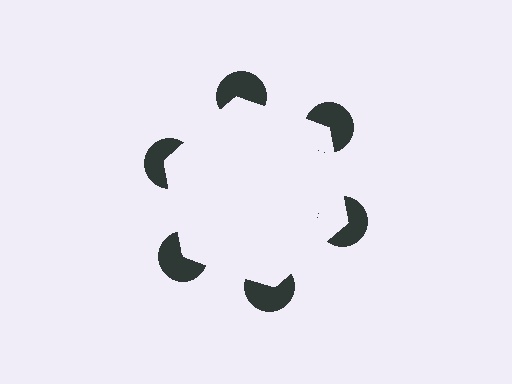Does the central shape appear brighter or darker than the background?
It typically appears slightly brighter than the background, even though no actual brightness change is drawn.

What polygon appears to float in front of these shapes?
An illusory hexagon — its edges are inferred from the aligned wedge cuts in the pac-man discs, not physically drawn.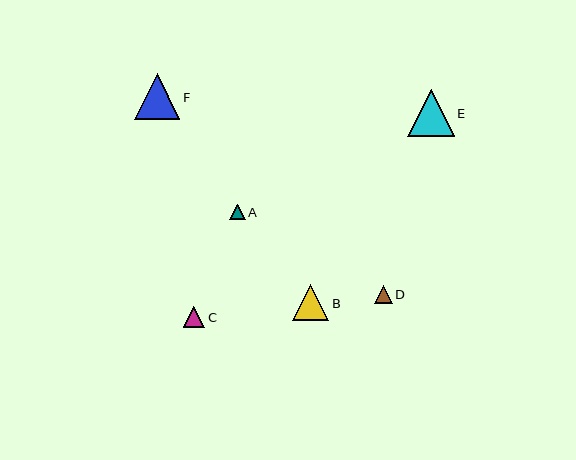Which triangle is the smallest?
Triangle A is the smallest with a size of approximately 15 pixels.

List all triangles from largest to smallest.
From largest to smallest: E, F, B, C, D, A.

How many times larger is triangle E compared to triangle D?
Triangle E is approximately 2.6 times the size of triangle D.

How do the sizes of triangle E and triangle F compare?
Triangle E and triangle F are approximately the same size.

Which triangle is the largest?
Triangle E is the largest with a size of approximately 47 pixels.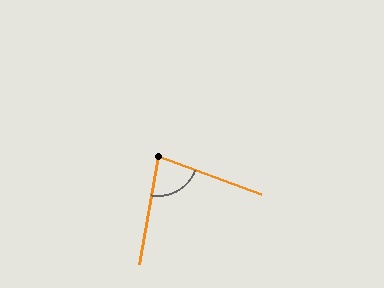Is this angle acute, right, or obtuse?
It is acute.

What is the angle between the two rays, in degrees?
Approximately 79 degrees.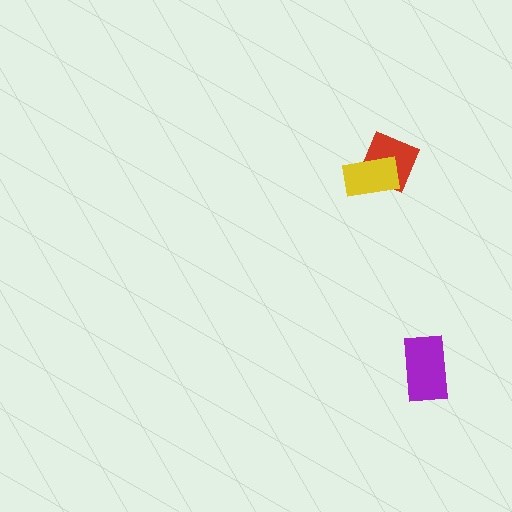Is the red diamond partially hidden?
Yes, it is partially covered by another shape.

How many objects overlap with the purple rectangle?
0 objects overlap with the purple rectangle.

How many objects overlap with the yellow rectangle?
1 object overlaps with the yellow rectangle.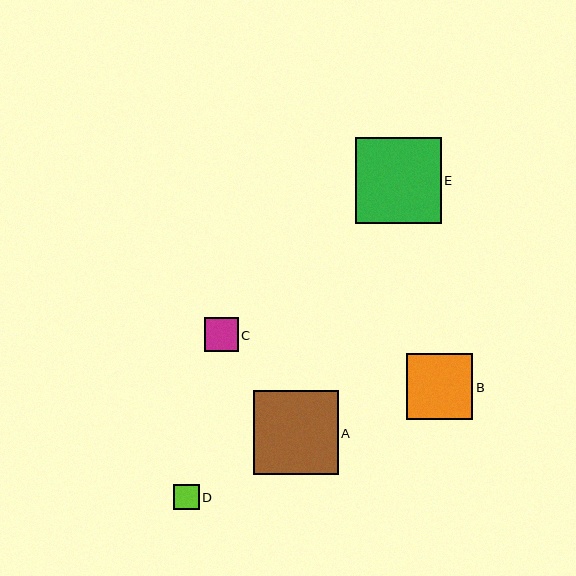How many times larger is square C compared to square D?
Square C is approximately 1.3 times the size of square D.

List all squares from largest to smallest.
From largest to smallest: E, A, B, C, D.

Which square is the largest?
Square E is the largest with a size of approximately 86 pixels.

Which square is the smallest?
Square D is the smallest with a size of approximately 26 pixels.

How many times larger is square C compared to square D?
Square C is approximately 1.3 times the size of square D.